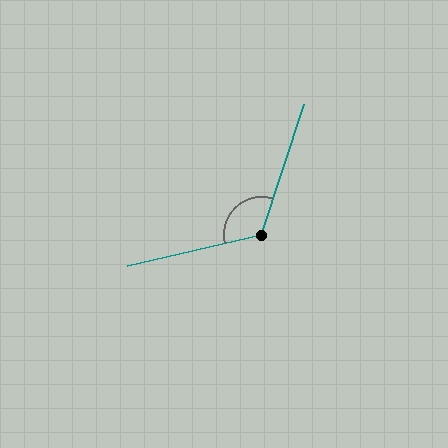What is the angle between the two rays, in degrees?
Approximately 121 degrees.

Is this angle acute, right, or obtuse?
It is obtuse.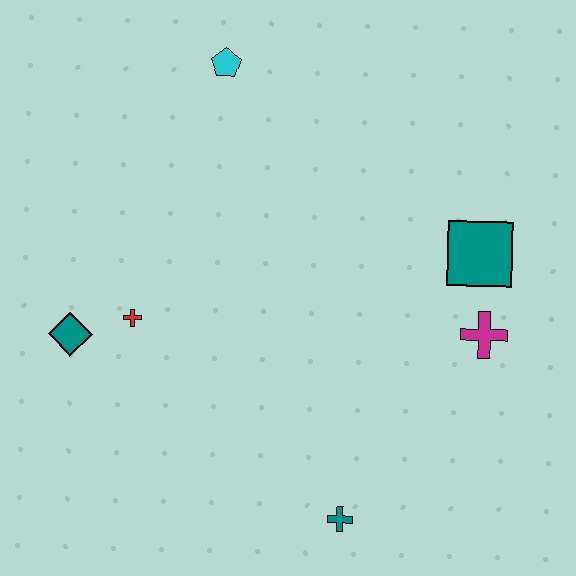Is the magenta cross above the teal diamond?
Yes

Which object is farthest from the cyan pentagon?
The teal cross is farthest from the cyan pentagon.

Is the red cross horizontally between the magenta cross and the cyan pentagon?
No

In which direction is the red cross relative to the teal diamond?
The red cross is to the right of the teal diamond.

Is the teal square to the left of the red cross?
No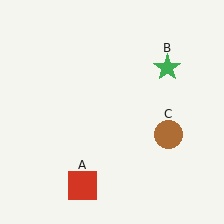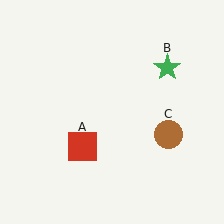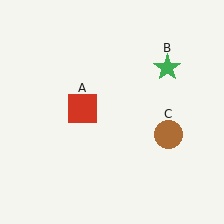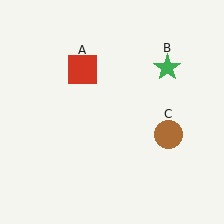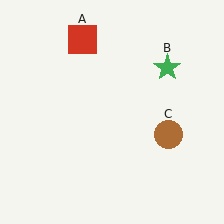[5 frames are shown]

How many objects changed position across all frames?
1 object changed position: red square (object A).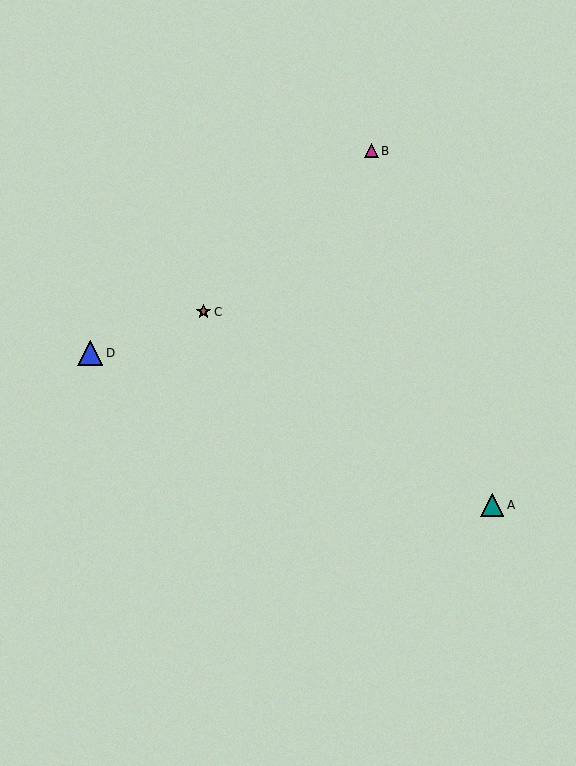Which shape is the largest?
The blue triangle (labeled D) is the largest.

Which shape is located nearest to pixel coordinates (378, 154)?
The magenta triangle (labeled B) at (371, 151) is nearest to that location.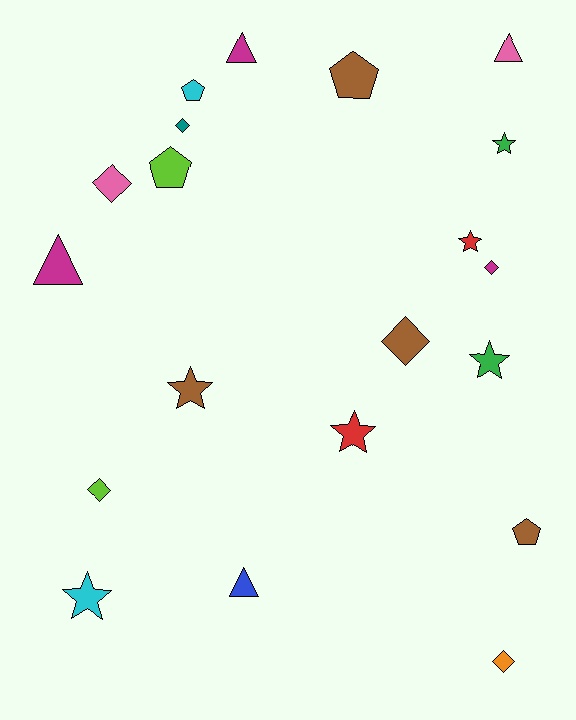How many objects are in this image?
There are 20 objects.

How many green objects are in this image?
There are 2 green objects.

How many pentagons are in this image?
There are 4 pentagons.